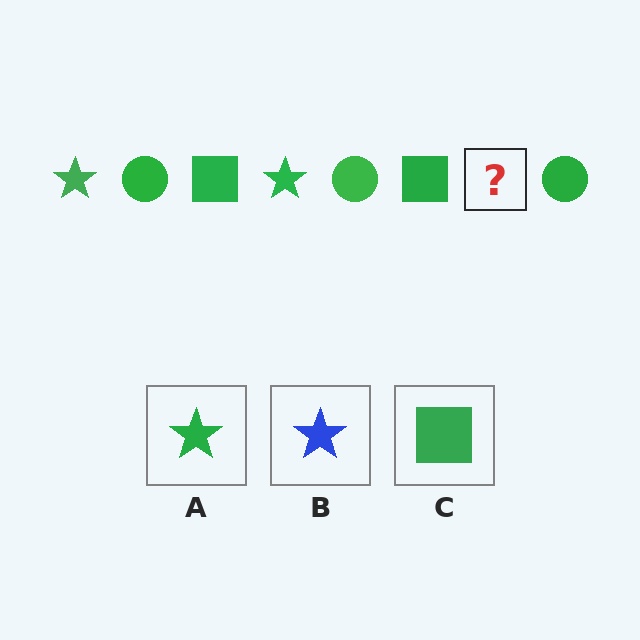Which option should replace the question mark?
Option A.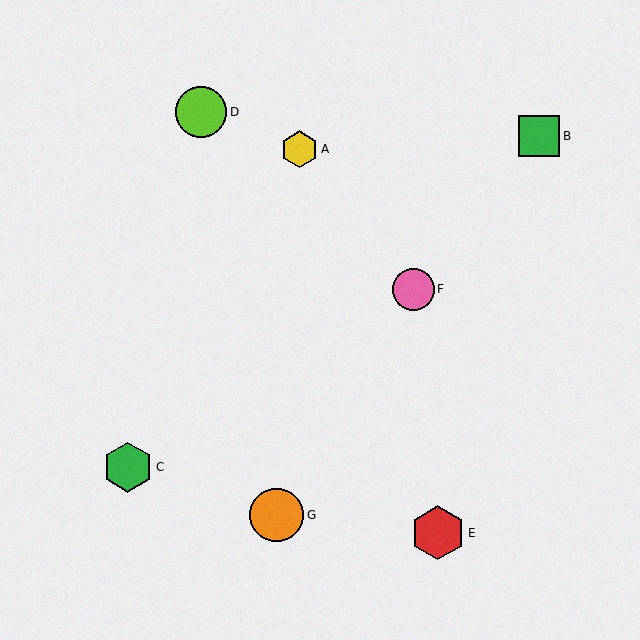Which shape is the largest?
The red hexagon (labeled E) is the largest.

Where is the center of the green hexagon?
The center of the green hexagon is at (128, 468).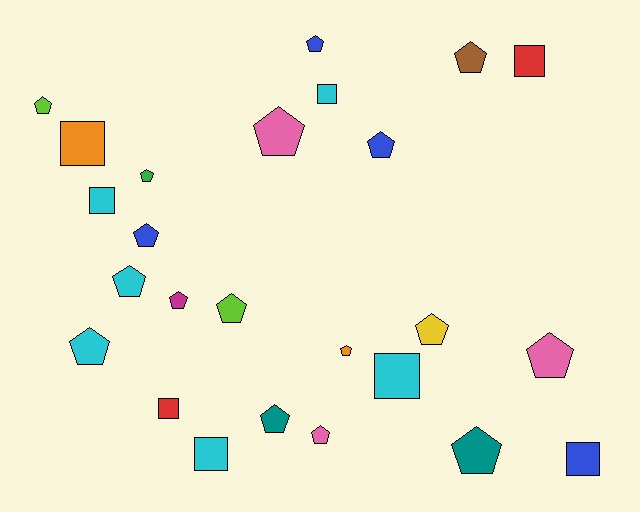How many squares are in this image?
There are 8 squares.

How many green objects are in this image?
There is 1 green object.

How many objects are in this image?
There are 25 objects.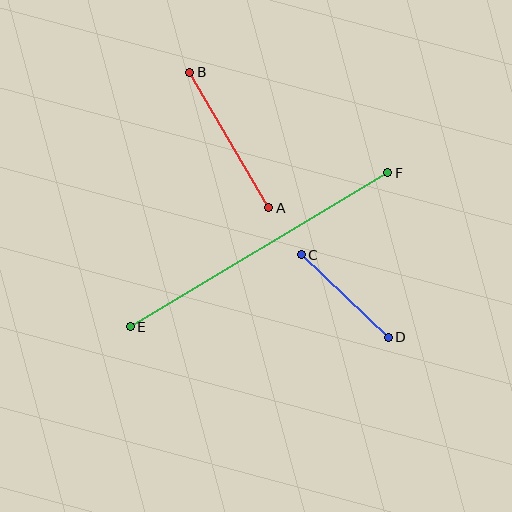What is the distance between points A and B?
The distance is approximately 157 pixels.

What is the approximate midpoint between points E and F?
The midpoint is at approximately (259, 250) pixels.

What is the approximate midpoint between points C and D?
The midpoint is at approximately (345, 296) pixels.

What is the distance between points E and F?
The distance is approximately 300 pixels.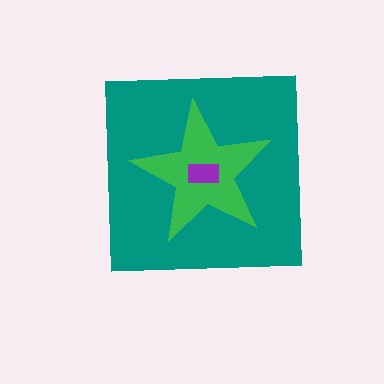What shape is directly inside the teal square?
The green star.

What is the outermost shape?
The teal square.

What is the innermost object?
The purple rectangle.